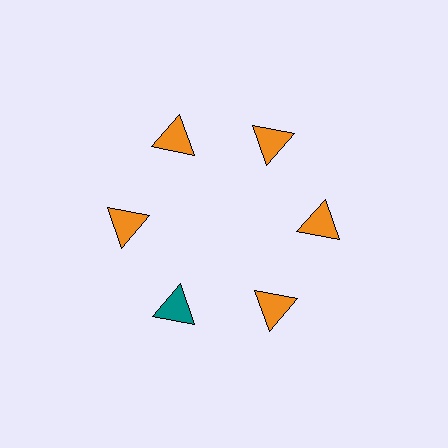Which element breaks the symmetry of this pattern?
The teal triangle at roughly the 7 o'clock position breaks the symmetry. All other shapes are orange triangles.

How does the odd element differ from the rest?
It has a different color: teal instead of orange.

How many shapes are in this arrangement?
There are 6 shapes arranged in a ring pattern.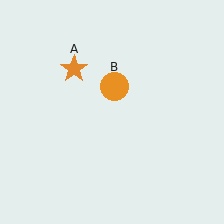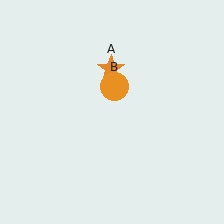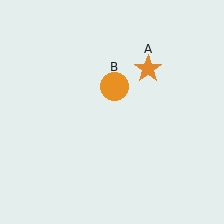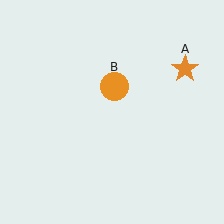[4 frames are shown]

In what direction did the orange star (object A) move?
The orange star (object A) moved right.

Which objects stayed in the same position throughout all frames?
Orange circle (object B) remained stationary.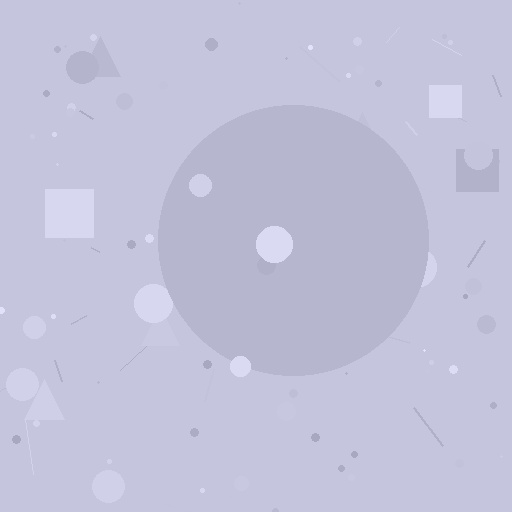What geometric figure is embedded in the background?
A circle is embedded in the background.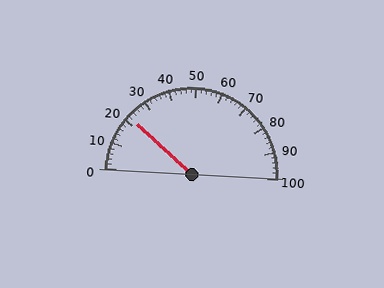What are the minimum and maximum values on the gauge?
The gauge ranges from 0 to 100.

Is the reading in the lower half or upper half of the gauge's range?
The reading is in the lower half of the range (0 to 100).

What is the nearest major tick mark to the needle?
The nearest major tick mark is 20.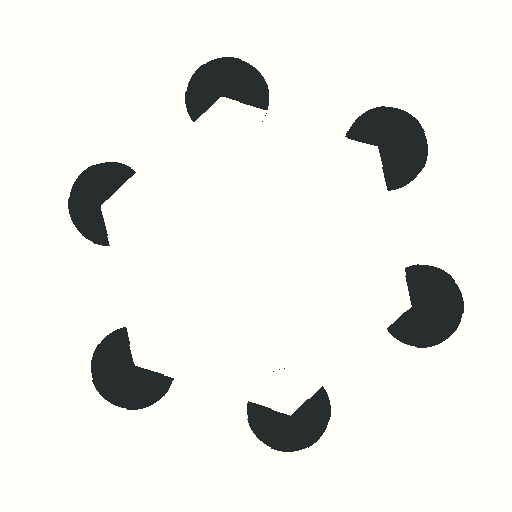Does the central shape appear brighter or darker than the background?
It typically appears slightly brighter than the background, even though no actual brightness change is drawn.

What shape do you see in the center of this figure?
An illusory hexagon — its edges are inferred from the aligned wedge cuts in the pac-man discs, not physically drawn.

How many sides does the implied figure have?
6 sides.